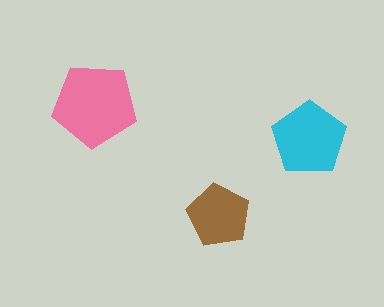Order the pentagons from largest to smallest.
the pink one, the cyan one, the brown one.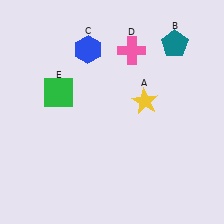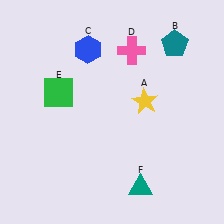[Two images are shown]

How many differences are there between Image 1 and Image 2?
There is 1 difference between the two images.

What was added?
A teal triangle (F) was added in Image 2.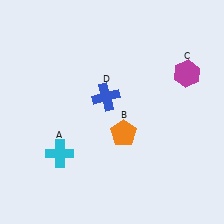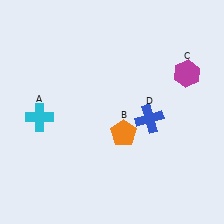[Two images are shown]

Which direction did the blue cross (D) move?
The blue cross (D) moved right.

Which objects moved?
The objects that moved are: the cyan cross (A), the blue cross (D).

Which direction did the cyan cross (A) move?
The cyan cross (A) moved up.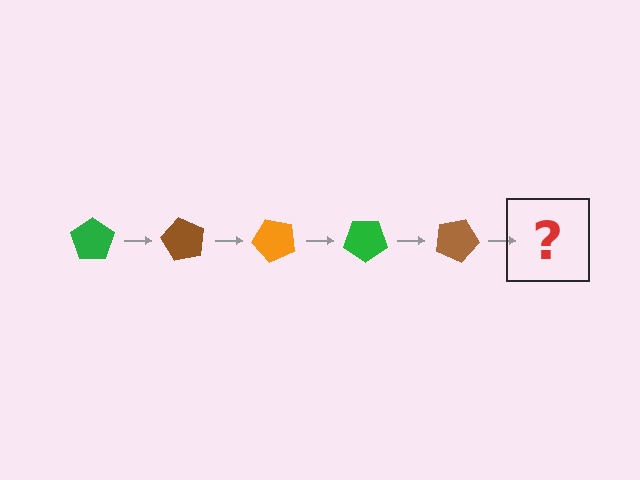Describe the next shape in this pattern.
It should be an orange pentagon, rotated 300 degrees from the start.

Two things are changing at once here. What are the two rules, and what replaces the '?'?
The two rules are that it rotates 60 degrees each step and the color cycles through green, brown, and orange. The '?' should be an orange pentagon, rotated 300 degrees from the start.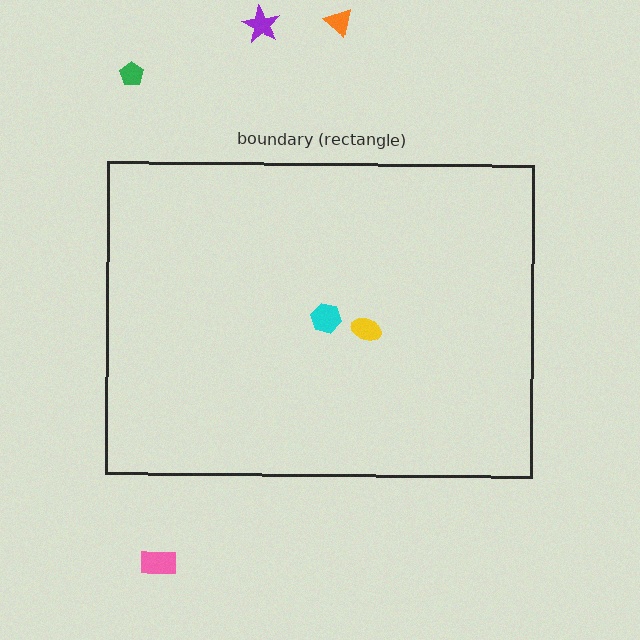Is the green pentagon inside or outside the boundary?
Outside.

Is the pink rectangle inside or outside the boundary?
Outside.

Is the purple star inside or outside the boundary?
Outside.